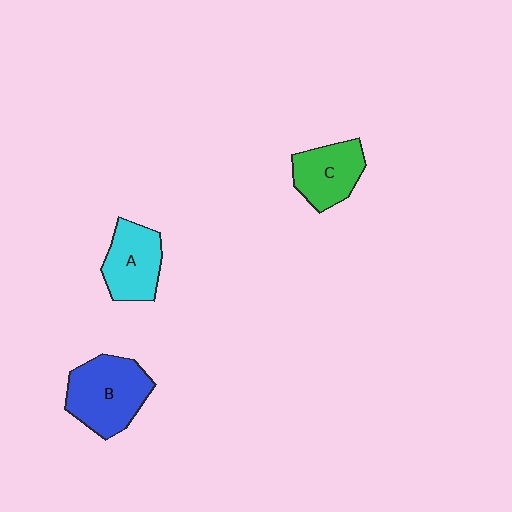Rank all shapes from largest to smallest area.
From largest to smallest: B (blue), A (cyan), C (green).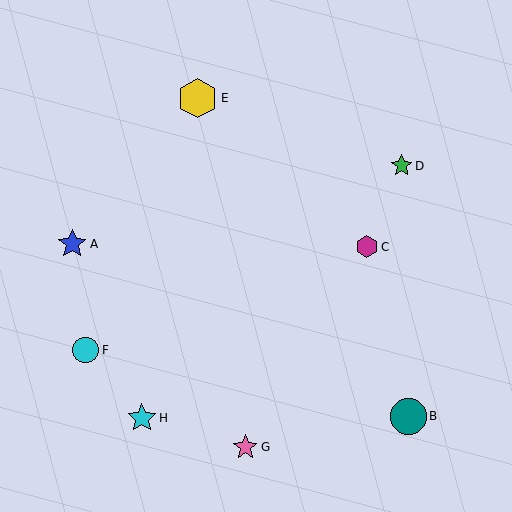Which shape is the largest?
The yellow hexagon (labeled E) is the largest.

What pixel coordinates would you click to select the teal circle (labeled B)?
Click at (408, 416) to select the teal circle B.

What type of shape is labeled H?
Shape H is a cyan star.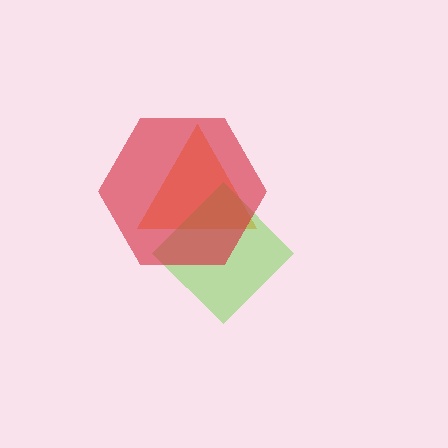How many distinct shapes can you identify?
There are 3 distinct shapes: an orange triangle, a lime diamond, a red hexagon.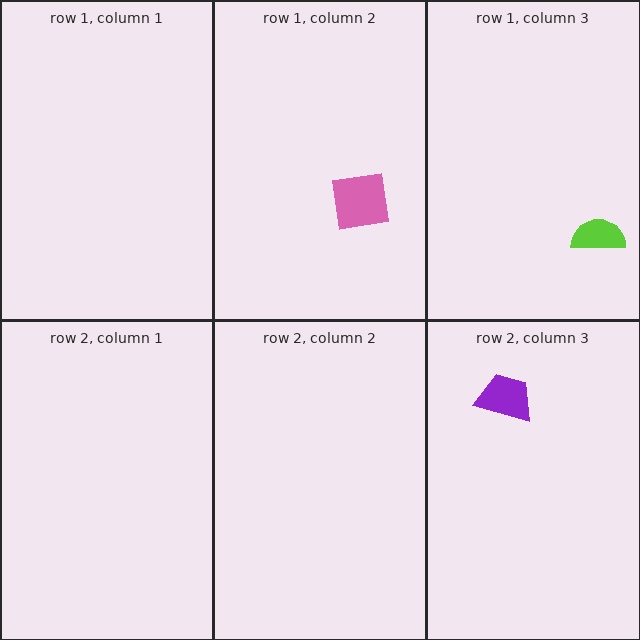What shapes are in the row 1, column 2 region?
The pink square.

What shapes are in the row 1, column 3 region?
The lime semicircle.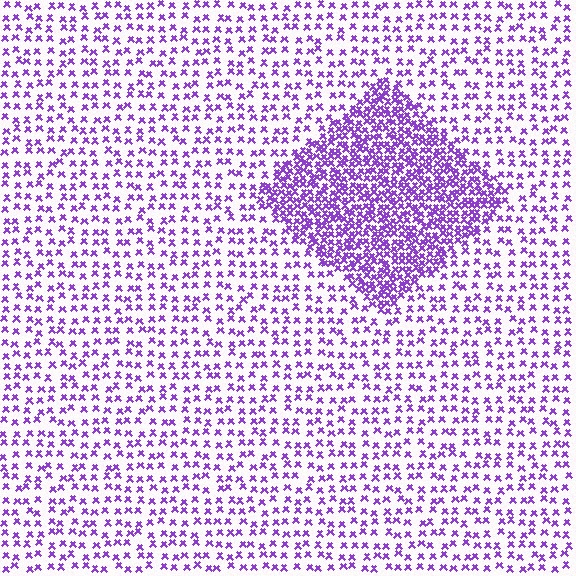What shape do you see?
I see a diamond.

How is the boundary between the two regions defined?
The boundary is defined by a change in element density (approximately 2.6x ratio). All elements are the same color, size, and shape.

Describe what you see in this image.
The image contains small purple elements arranged at two different densities. A diamond-shaped region is visible where the elements are more densely packed than the surrounding area.